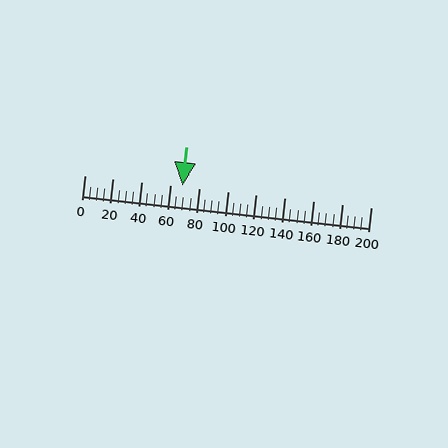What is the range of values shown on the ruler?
The ruler shows values from 0 to 200.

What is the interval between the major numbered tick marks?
The major tick marks are spaced 20 units apart.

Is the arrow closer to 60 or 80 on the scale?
The arrow is closer to 60.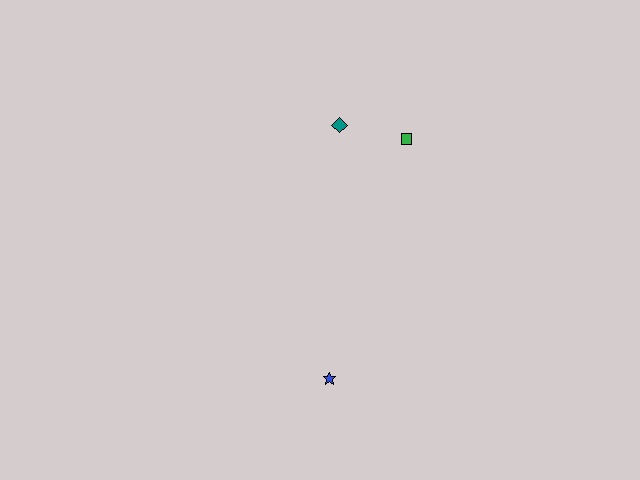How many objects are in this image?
There are 3 objects.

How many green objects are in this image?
There is 1 green object.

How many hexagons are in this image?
There are no hexagons.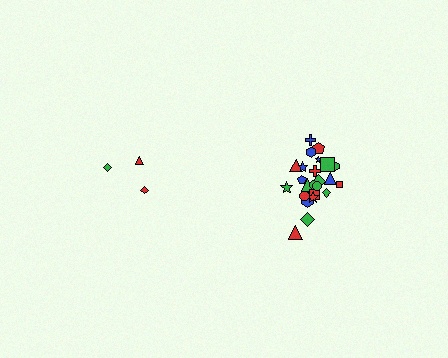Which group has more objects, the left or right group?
The right group.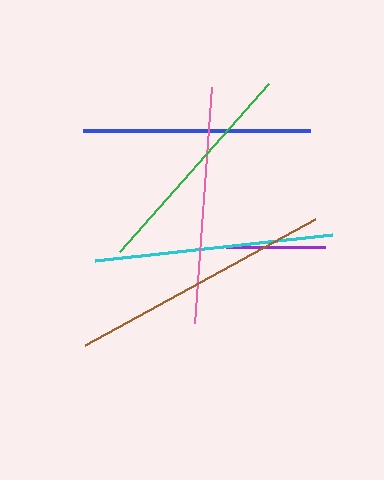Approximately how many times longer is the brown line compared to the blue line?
The brown line is approximately 1.2 times the length of the blue line.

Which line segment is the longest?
The brown line is the longest at approximately 262 pixels.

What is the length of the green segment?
The green segment is approximately 225 pixels long.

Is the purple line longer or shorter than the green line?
The green line is longer than the purple line.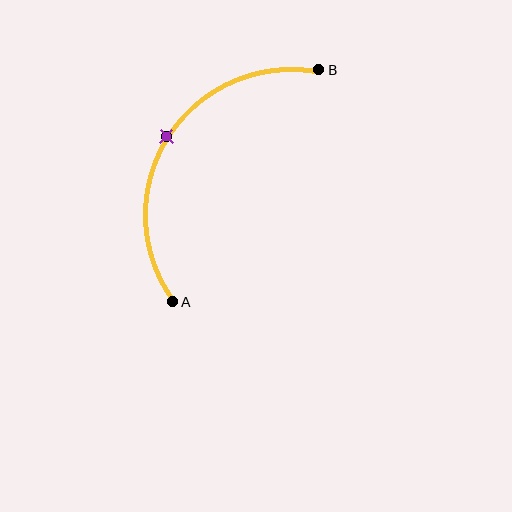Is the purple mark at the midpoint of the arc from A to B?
Yes. The purple mark lies on the arc at equal arc-length from both A and B — it is the arc midpoint.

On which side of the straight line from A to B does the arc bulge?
The arc bulges to the left of the straight line connecting A and B.